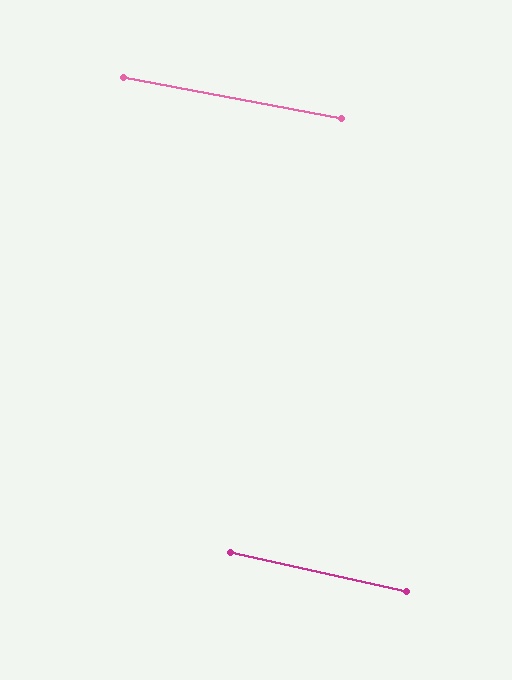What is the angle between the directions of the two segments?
Approximately 2 degrees.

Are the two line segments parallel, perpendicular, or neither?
Parallel — their directions differ by only 1.8°.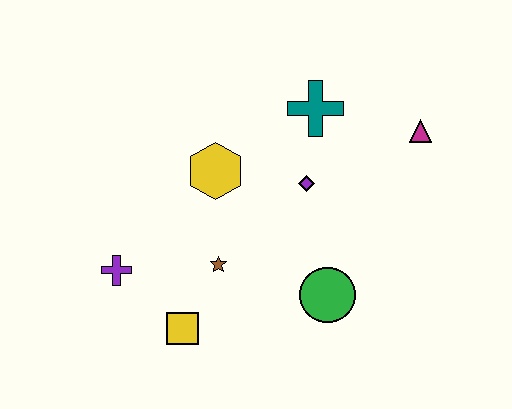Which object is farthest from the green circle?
The purple cross is farthest from the green circle.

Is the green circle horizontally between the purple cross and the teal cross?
No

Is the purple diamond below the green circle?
No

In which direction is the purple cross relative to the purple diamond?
The purple cross is to the left of the purple diamond.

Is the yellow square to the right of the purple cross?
Yes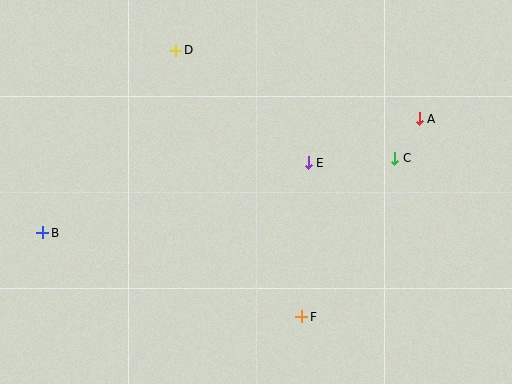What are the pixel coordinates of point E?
Point E is at (308, 163).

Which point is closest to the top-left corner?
Point D is closest to the top-left corner.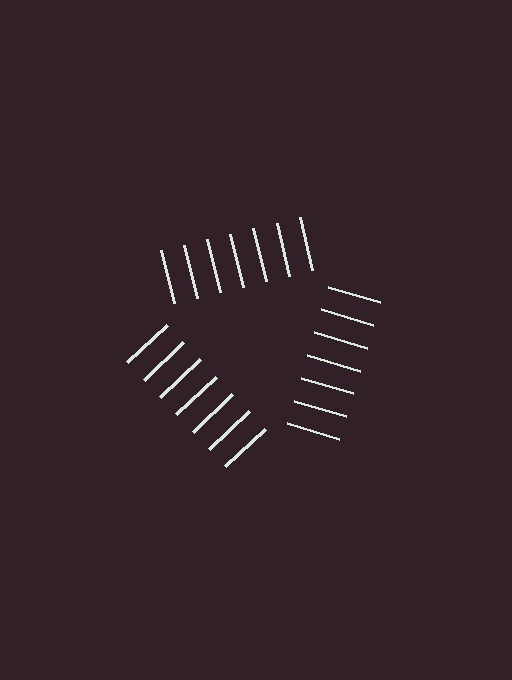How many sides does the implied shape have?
3 sides — the line-ends trace a triangle.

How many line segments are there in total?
21 — 7 along each of the 3 edges.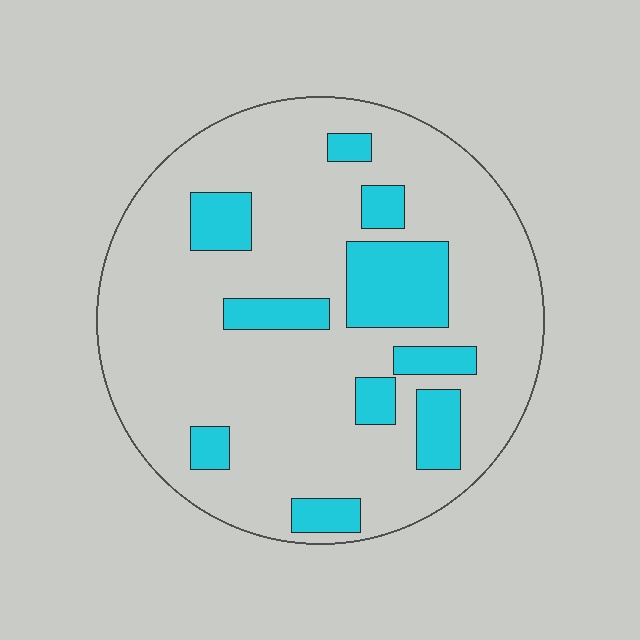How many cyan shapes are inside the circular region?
10.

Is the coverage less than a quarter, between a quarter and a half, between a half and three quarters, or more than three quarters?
Less than a quarter.